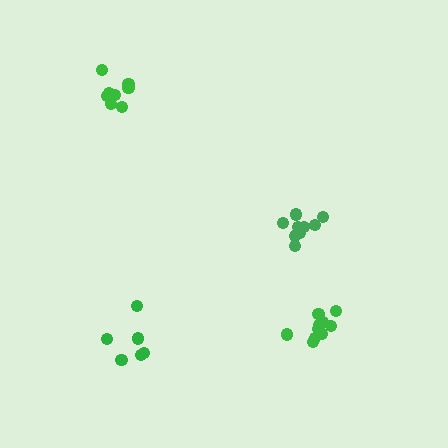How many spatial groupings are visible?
There are 4 spatial groupings.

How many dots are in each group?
Group 1: 11 dots, Group 2: 6 dots, Group 3: 8 dots, Group 4: 10 dots (35 total).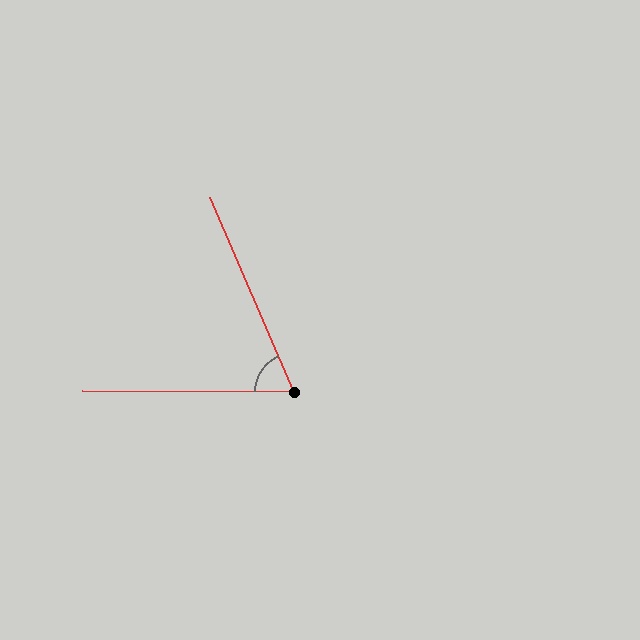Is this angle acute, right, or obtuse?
It is acute.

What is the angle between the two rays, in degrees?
Approximately 66 degrees.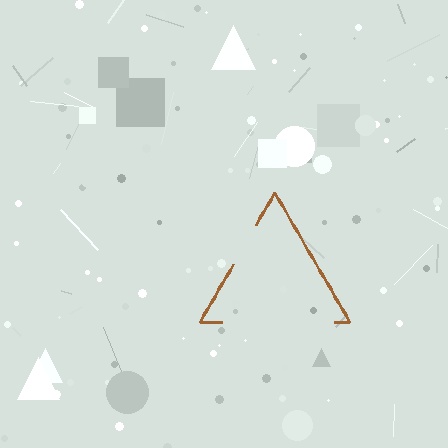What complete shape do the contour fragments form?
The contour fragments form a triangle.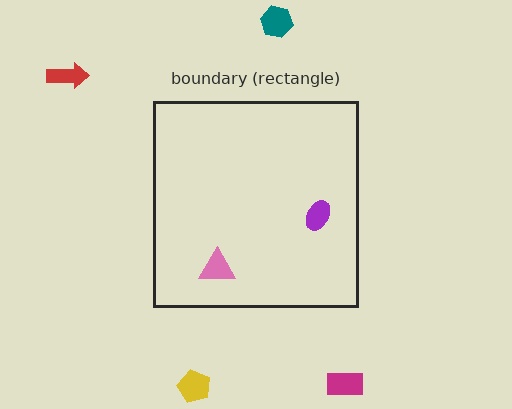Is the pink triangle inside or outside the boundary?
Inside.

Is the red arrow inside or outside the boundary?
Outside.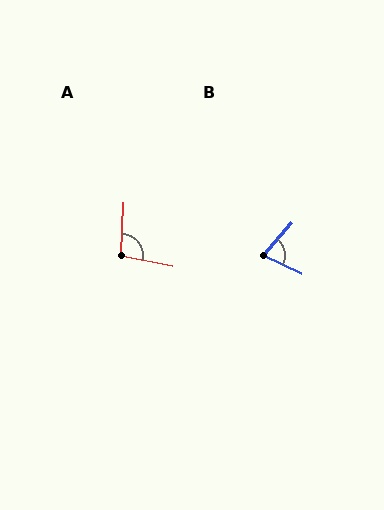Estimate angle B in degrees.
Approximately 74 degrees.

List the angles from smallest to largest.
B (74°), A (99°).